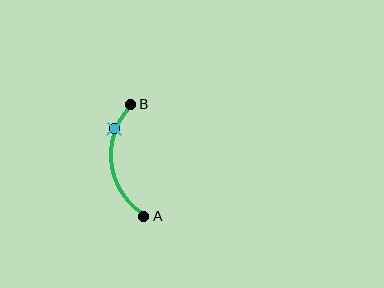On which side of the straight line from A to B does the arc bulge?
The arc bulges to the left of the straight line connecting A and B.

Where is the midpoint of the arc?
The arc midpoint is the point on the curve farthest from the straight line joining A and B. It sits to the left of that line.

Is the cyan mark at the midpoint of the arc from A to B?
No. The cyan mark lies on the arc but is closer to endpoint B. The arc midpoint would be at the point on the curve equidistant along the arc from both A and B.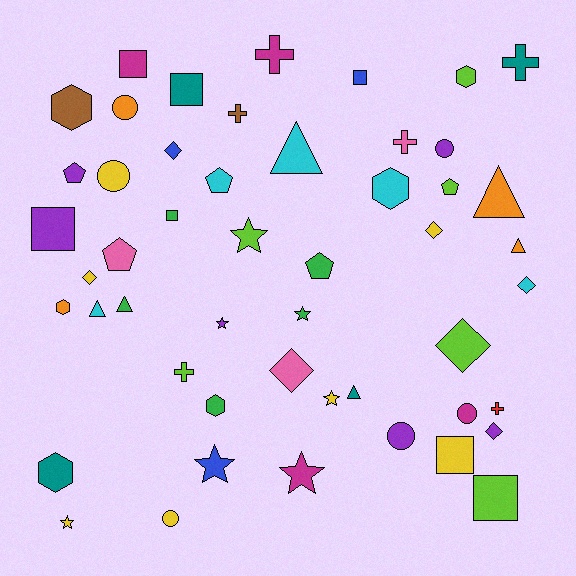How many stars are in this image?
There are 7 stars.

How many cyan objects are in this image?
There are 5 cyan objects.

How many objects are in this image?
There are 50 objects.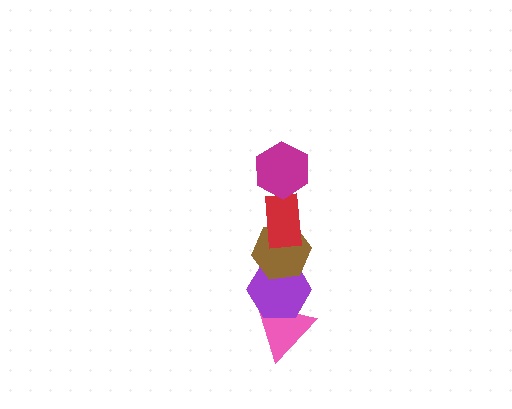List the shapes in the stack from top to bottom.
From top to bottom: the magenta hexagon, the red rectangle, the brown hexagon, the purple hexagon, the pink triangle.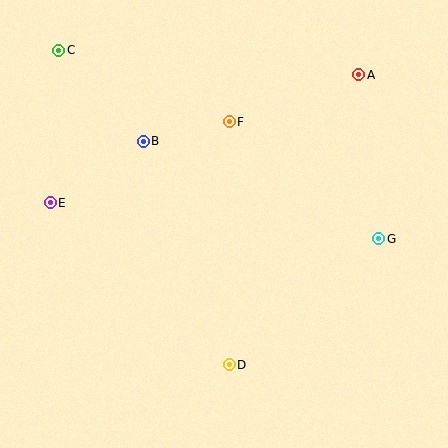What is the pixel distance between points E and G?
The distance between E and G is 330 pixels.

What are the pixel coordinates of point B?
Point B is at (143, 141).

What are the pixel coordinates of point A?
Point A is at (358, 75).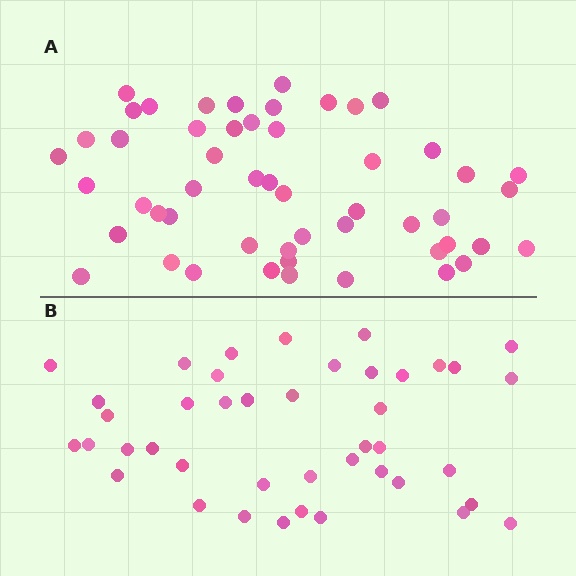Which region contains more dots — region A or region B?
Region A (the top region) has more dots.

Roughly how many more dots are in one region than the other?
Region A has roughly 10 or so more dots than region B.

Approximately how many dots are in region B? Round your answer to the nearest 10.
About 40 dots. (The exact count is 42, which rounds to 40.)